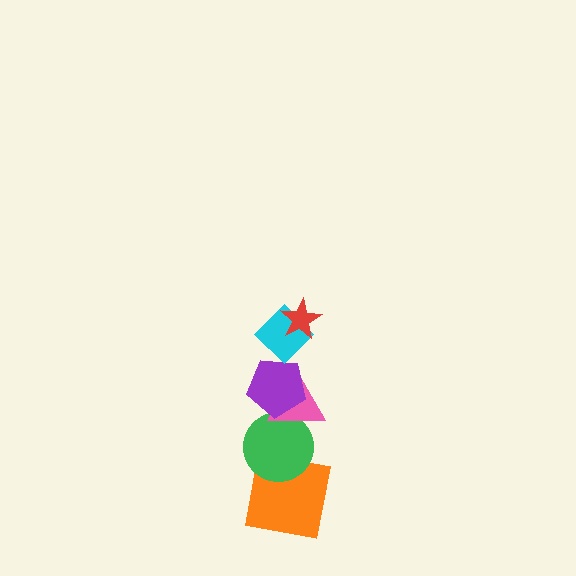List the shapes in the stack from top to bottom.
From top to bottom: the red star, the cyan diamond, the purple pentagon, the pink triangle, the green circle, the orange square.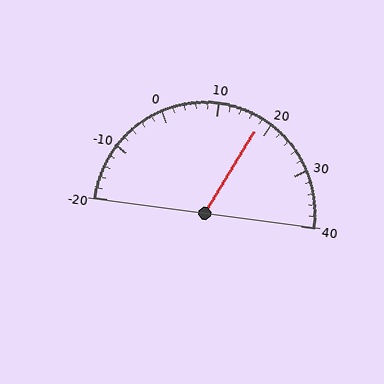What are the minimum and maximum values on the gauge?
The gauge ranges from -20 to 40.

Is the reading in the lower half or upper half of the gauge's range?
The reading is in the upper half of the range (-20 to 40).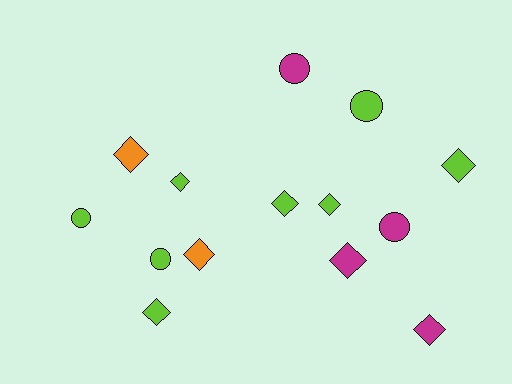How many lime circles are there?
There are 3 lime circles.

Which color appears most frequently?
Lime, with 8 objects.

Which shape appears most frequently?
Diamond, with 9 objects.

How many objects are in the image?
There are 14 objects.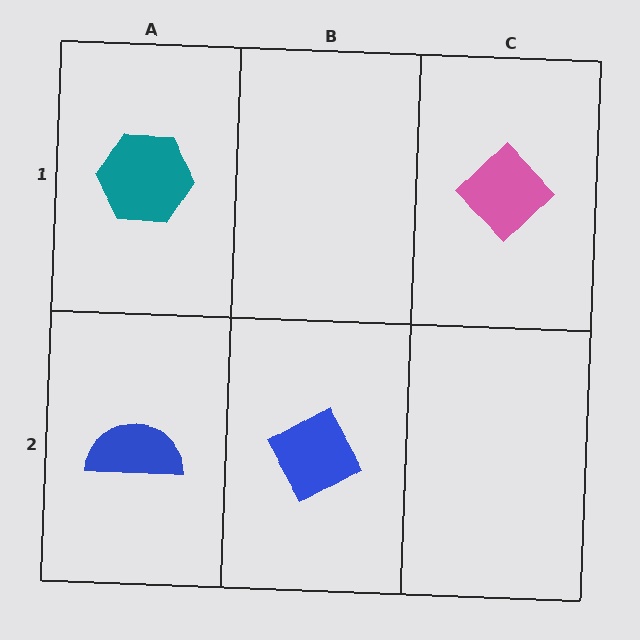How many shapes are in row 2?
2 shapes.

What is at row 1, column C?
A pink diamond.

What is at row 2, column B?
A blue diamond.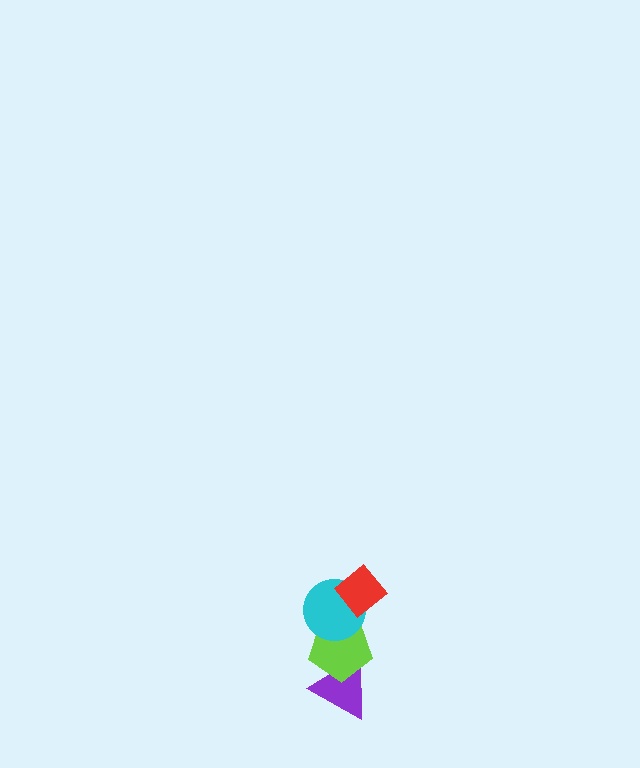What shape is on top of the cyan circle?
The red diamond is on top of the cyan circle.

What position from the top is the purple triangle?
The purple triangle is 4th from the top.